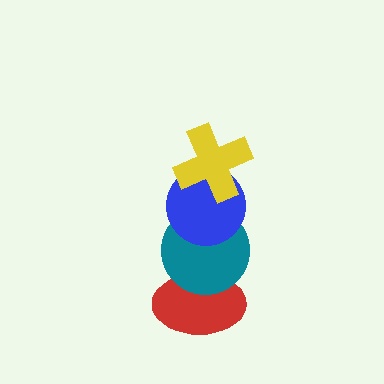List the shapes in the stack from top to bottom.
From top to bottom: the yellow cross, the blue circle, the teal circle, the red ellipse.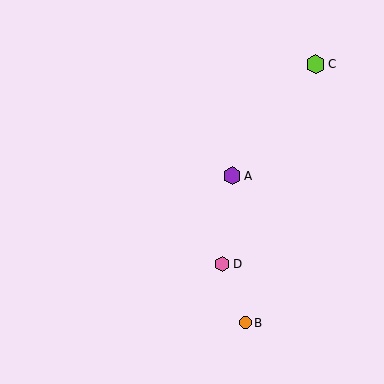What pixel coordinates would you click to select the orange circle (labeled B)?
Click at (246, 322) to select the orange circle B.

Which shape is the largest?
The lime hexagon (labeled C) is the largest.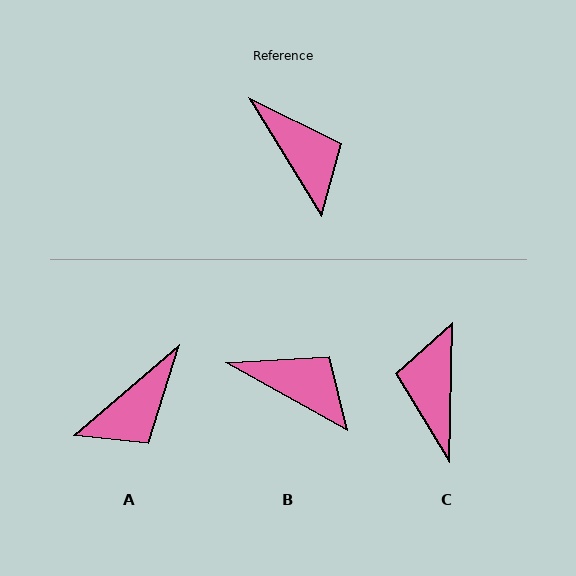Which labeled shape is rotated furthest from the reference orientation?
C, about 147 degrees away.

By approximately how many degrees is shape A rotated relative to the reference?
Approximately 81 degrees clockwise.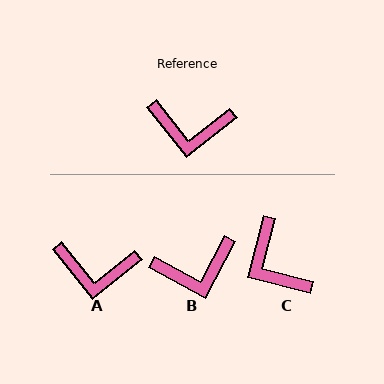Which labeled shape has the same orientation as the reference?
A.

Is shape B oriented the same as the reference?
No, it is off by about 23 degrees.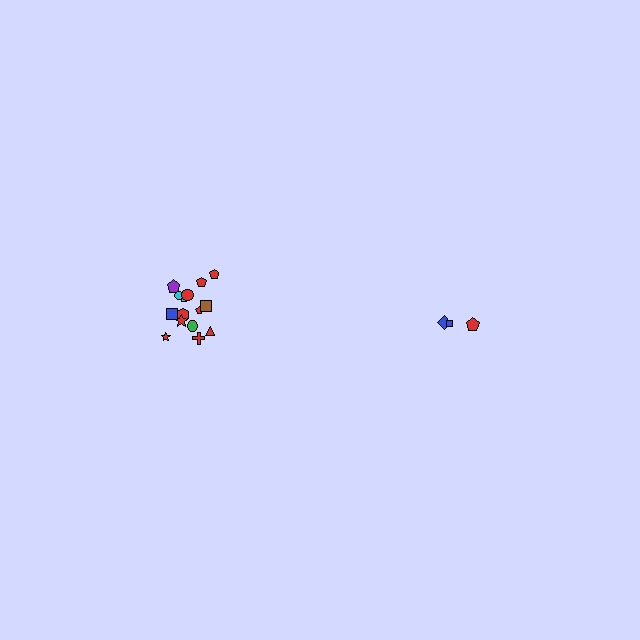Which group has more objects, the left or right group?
The left group.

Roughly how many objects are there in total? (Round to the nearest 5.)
Roughly 20 objects in total.